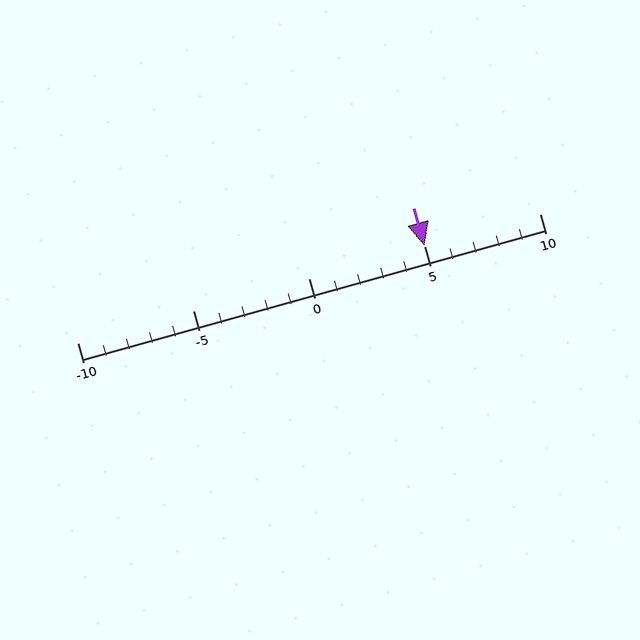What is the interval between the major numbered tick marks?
The major tick marks are spaced 5 units apart.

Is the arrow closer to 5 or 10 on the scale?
The arrow is closer to 5.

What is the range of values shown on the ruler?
The ruler shows values from -10 to 10.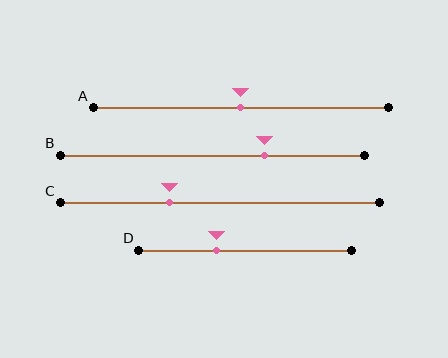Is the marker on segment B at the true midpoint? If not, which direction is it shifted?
No, the marker on segment B is shifted to the right by about 17% of the segment length.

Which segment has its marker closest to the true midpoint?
Segment A has its marker closest to the true midpoint.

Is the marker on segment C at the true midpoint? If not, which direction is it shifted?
No, the marker on segment C is shifted to the left by about 16% of the segment length.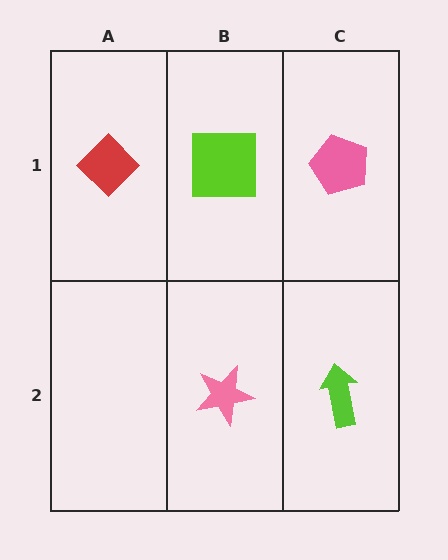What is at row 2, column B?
A pink star.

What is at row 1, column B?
A lime square.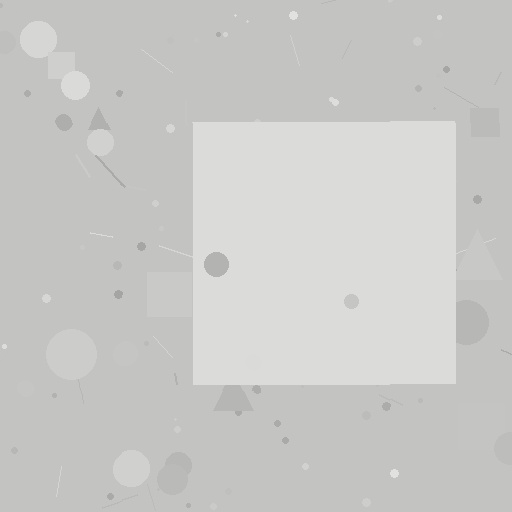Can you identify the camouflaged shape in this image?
The camouflaged shape is a square.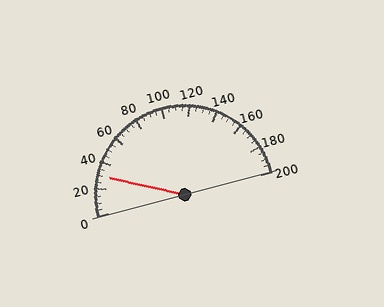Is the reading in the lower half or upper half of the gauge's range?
The reading is in the lower half of the range (0 to 200).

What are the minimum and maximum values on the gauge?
The gauge ranges from 0 to 200.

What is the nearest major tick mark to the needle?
The nearest major tick mark is 40.